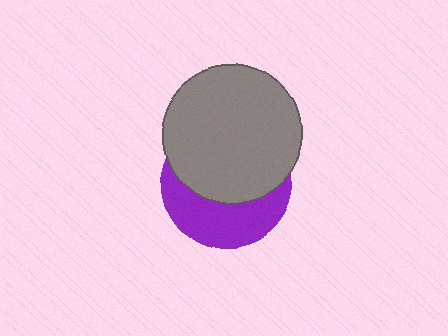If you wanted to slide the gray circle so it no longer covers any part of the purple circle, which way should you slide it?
Slide it up — that is the most direct way to separate the two shapes.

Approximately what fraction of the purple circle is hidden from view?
Roughly 59% of the purple circle is hidden behind the gray circle.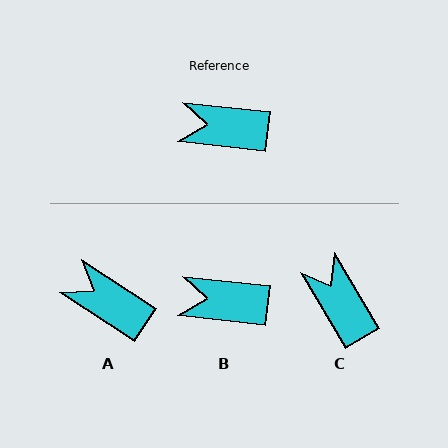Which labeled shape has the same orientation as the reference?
B.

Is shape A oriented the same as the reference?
No, it is off by about 27 degrees.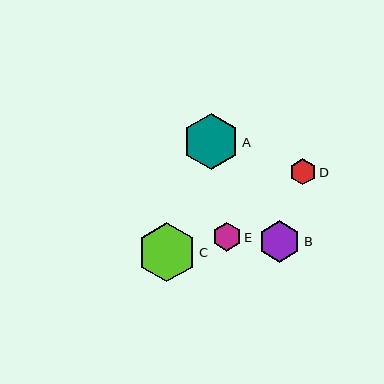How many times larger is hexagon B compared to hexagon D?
Hexagon B is approximately 1.6 times the size of hexagon D.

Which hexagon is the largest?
Hexagon C is the largest with a size of approximately 59 pixels.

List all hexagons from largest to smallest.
From largest to smallest: C, A, B, E, D.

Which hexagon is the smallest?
Hexagon D is the smallest with a size of approximately 26 pixels.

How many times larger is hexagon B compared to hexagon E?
Hexagon B is approximately 1.4 times the size of hexagon E.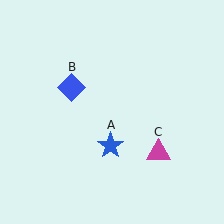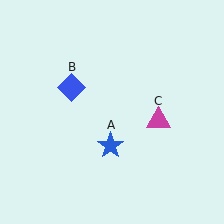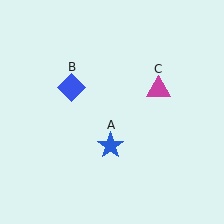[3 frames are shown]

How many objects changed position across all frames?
1 object changed position: magenta triangle (object C).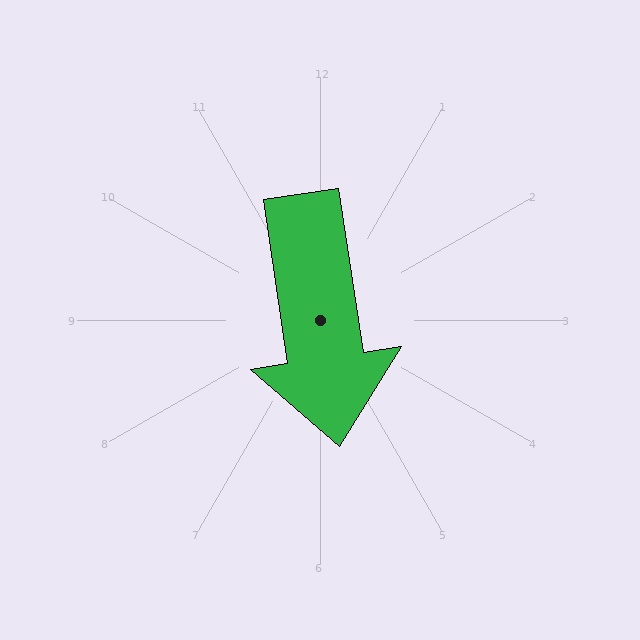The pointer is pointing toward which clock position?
Roughly 6 o'clock.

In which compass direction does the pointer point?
South.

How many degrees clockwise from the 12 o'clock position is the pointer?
Approximately 171 degrees.